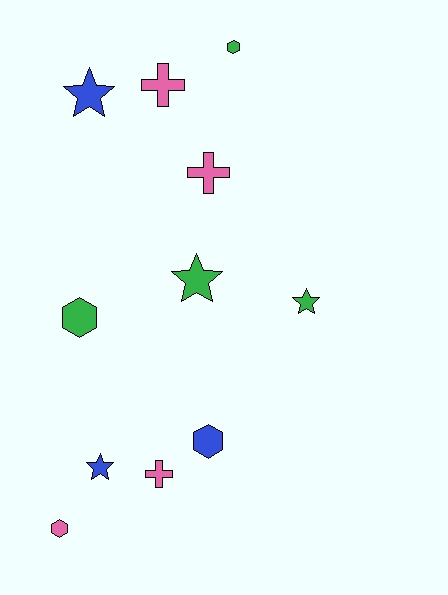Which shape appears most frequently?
Hexagon, with 4 objects.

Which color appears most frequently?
Green, with 4 objects.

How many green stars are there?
There are 2 green stars.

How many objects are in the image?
There are 11 objects.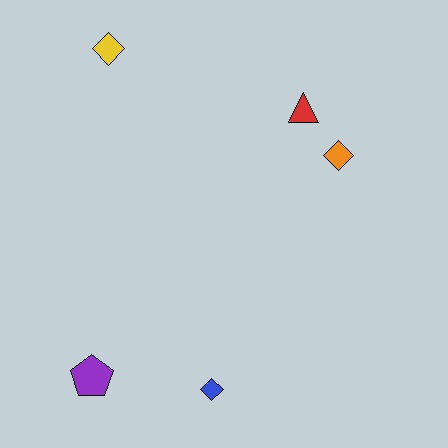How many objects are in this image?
There are 5 objects.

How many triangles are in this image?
There is 1 triangle.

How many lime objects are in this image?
There are no lime objects.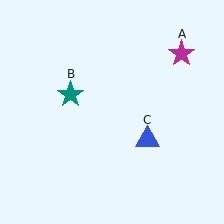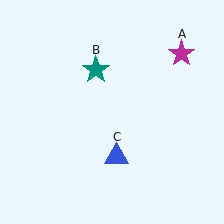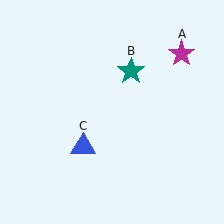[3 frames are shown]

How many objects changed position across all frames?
2 objects changed position: teal star (object B), blue triangle (object C).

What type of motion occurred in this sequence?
The teal star (object B), blue triangle (object C) rotated clockwise around the center of the scene.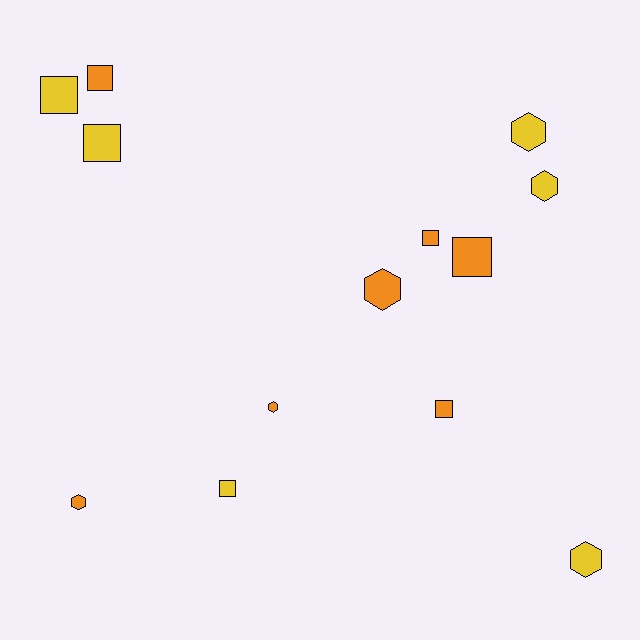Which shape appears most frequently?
Square, with 7 objects.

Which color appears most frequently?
Orange, with 7 objects.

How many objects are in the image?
There are 13 objects.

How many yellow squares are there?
There are 3 yellow squares.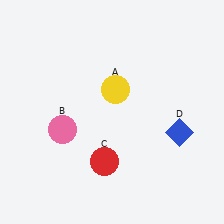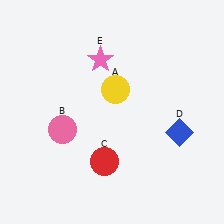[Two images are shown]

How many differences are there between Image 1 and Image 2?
There is 1 difference between the two images.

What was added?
A pink star (E) was added in Image 2.